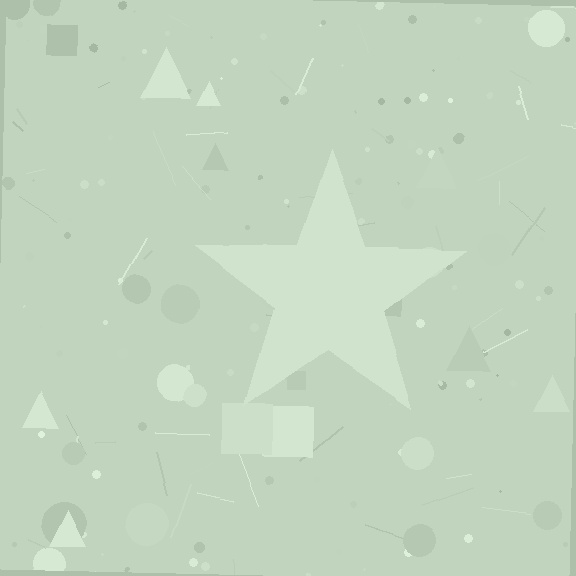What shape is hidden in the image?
A star is hidden in the image.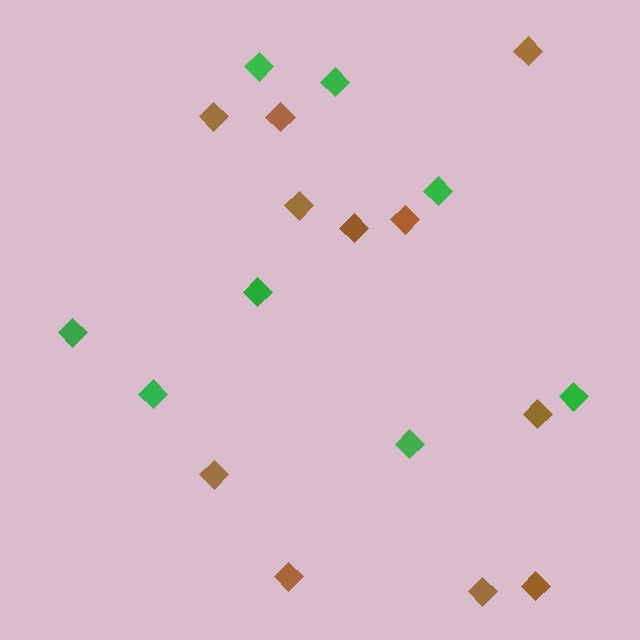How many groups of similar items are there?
There are 2 groups: one group of brown diamonds (11) and one group of green diamonds (8).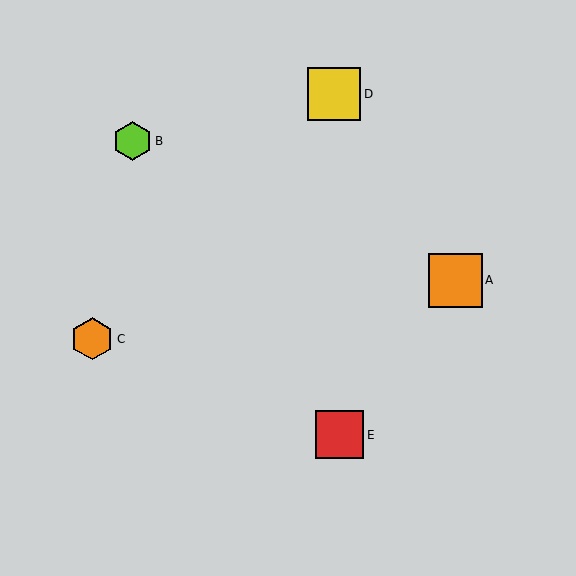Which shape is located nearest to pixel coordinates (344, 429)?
The red square (labeled E) at (340, 435) is nearest to that location.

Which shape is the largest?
The orange square (labeled A) is the largest.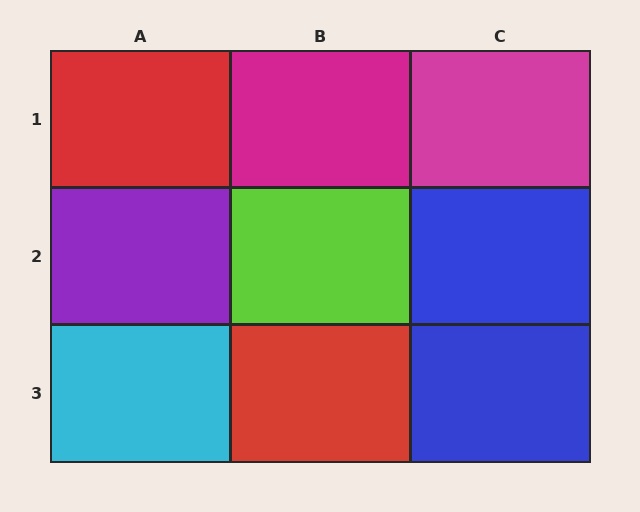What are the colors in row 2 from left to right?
Purple, lime, blue.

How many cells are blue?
2 cells are blue.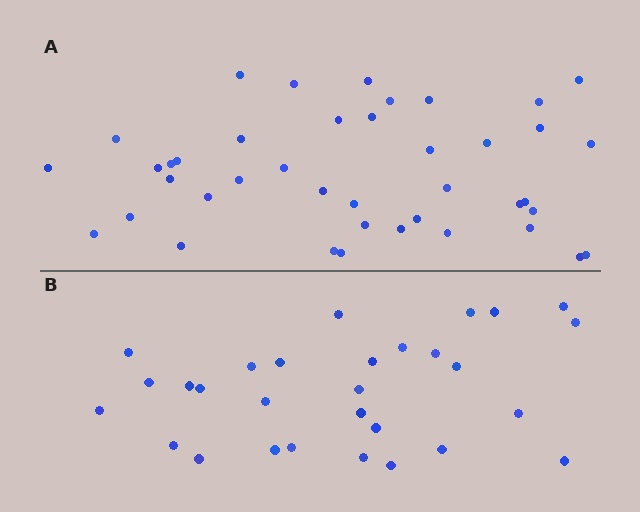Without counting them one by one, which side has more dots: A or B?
Region A (the top region) has more dots.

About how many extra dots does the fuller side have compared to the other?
Region A has roughly 12 or so more dots than region B.